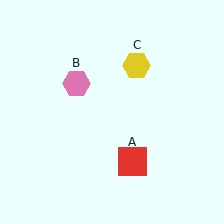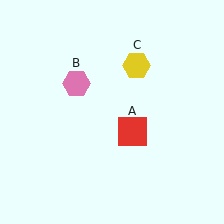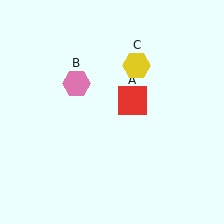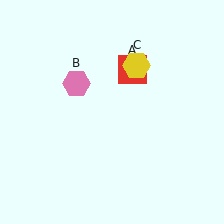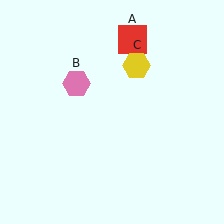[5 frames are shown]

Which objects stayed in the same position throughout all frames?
Pink hexagon (object B) and yellow hexagon (object C) remained stationary.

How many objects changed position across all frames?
1 object changed position: red square (object A).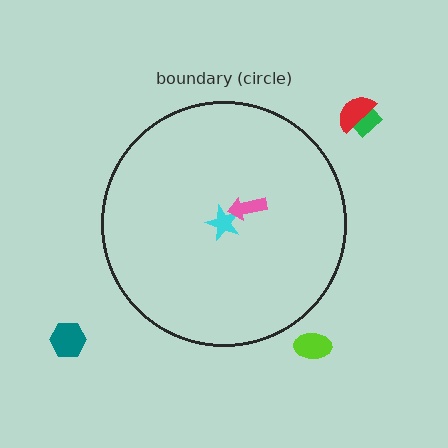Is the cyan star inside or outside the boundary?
Inside.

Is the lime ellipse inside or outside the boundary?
Outside.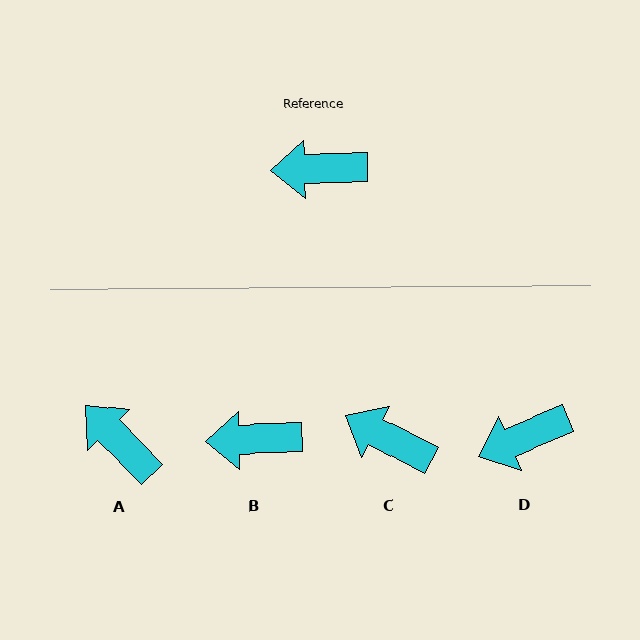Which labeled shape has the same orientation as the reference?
B.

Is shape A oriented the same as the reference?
No, it is off by about 48 degrees.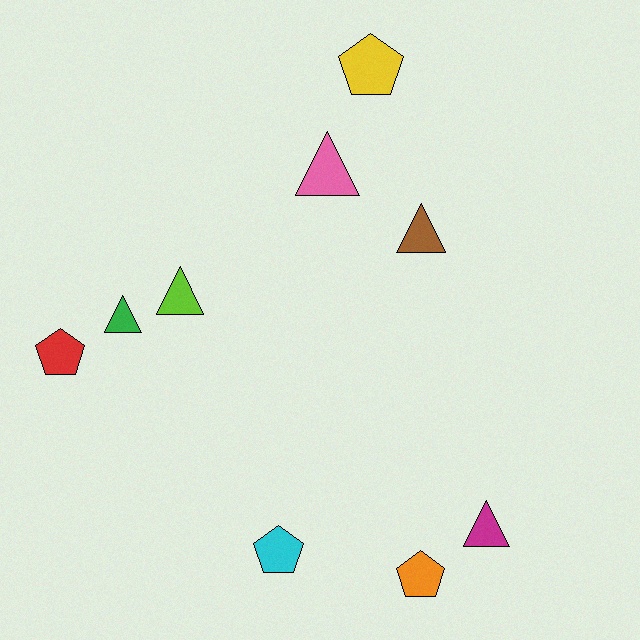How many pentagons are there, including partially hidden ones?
There are 4 pentagons.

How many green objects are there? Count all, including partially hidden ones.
There is 1 green object.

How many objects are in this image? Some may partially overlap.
There are 9 objects.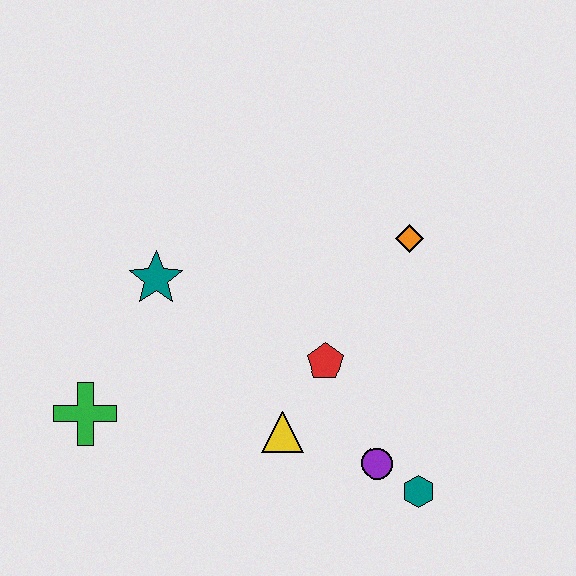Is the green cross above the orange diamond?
No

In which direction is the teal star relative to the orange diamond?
The teal star is to the left of the orange diamond.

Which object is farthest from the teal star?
The teal hexagon is farthest from the teal star.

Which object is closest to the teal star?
The green cross is closest to the teal star.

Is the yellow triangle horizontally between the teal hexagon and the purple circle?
No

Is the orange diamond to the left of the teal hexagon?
Yes